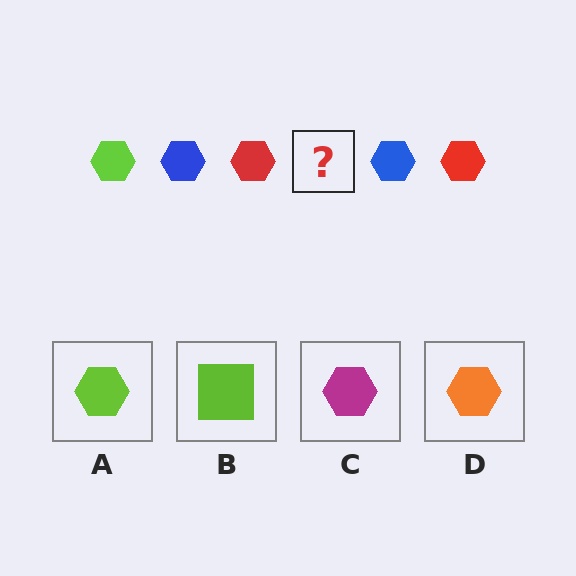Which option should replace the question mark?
Option A.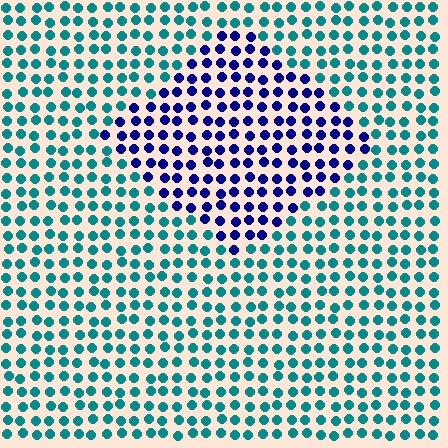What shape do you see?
I see a diamond.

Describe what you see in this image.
The image is filled with small teal elements in a uniform arrangement. A diamond-shaped region is visible where the elements are tinted to a slightly different hue, forming a subtle color boundary.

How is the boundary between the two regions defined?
The boundary is defined purely by a slight shift in hue (about 58 degrees). Spacing, size, and orientation are identical on both sides.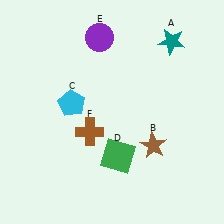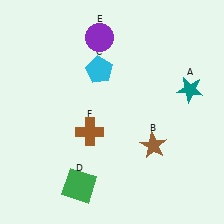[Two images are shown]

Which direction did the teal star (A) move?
The teal star (A) moved down.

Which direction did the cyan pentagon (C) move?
The cyan pentagon (C) moved up.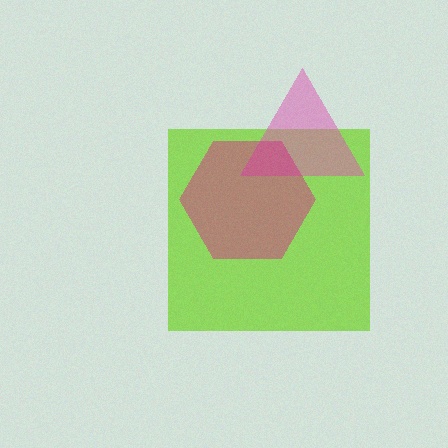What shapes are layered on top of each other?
The layered shapes are: a lime square, a pink triangle, a magenta hexagon.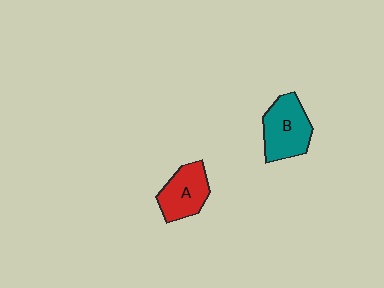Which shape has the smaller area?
Shape A (red).